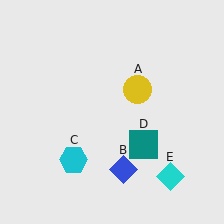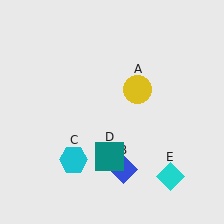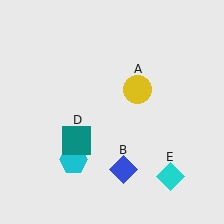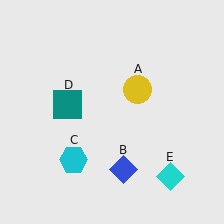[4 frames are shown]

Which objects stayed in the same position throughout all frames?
Yellow circle (object A) and blue diamond (object B) and cyan hexagon (object C) and cyan diamond (object E) remained stationary.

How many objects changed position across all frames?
1 object changed position: teal square (object D).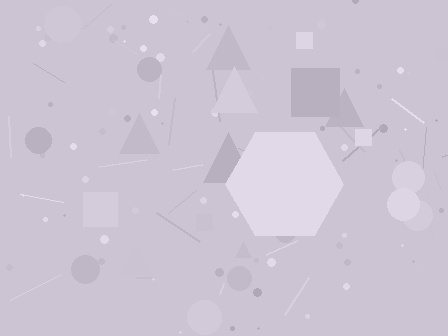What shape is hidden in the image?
A hexagon is hidden in the image.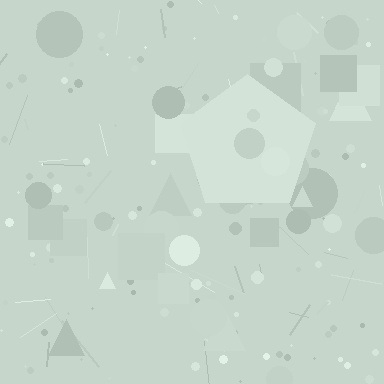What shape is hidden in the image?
A pentagon is hidden in the image.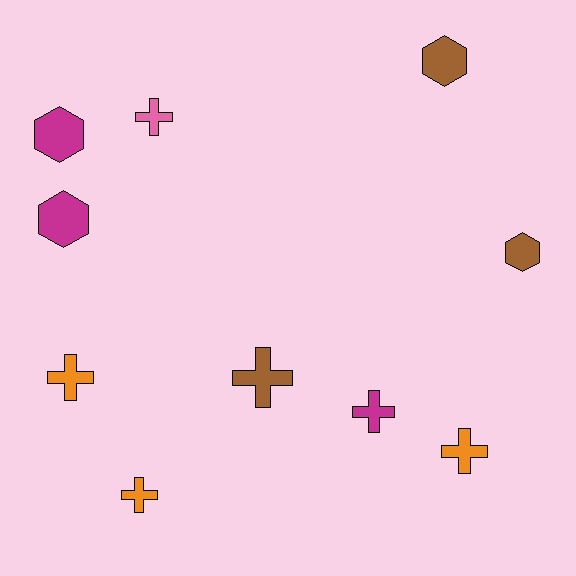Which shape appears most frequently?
Cross, with 6 objects.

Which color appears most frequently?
Brown, with 3 objects.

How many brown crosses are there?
There is 1 brown cross.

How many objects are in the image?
There are 10 objects.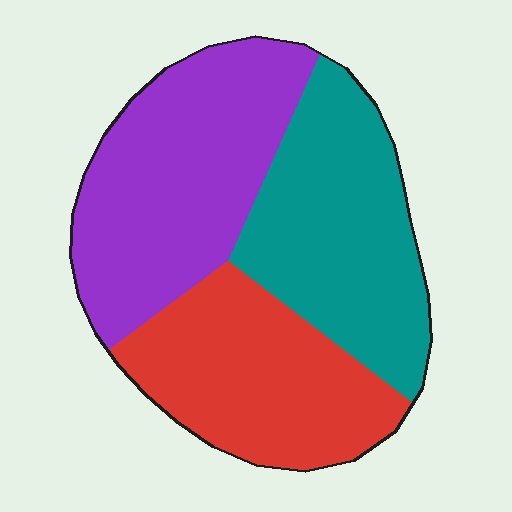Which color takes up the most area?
Purple, at roughly 35%.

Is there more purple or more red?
Purple.